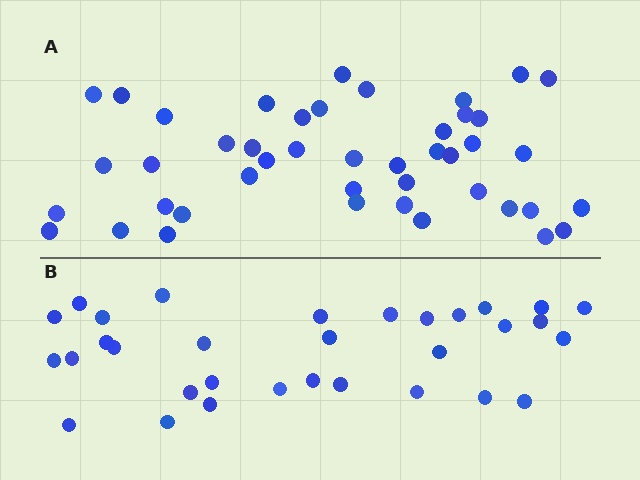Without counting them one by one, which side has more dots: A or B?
Region A (the top region) has more dots.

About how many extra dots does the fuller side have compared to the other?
Region A has roughly 12 or so more dots than region B.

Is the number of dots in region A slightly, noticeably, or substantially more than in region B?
Region A has noticeably more, but not dramatically so. The ratio is roughly 1.4 to 1.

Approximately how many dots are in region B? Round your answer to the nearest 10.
About 30 dots. (The exact count is 32, which rounds to 30.)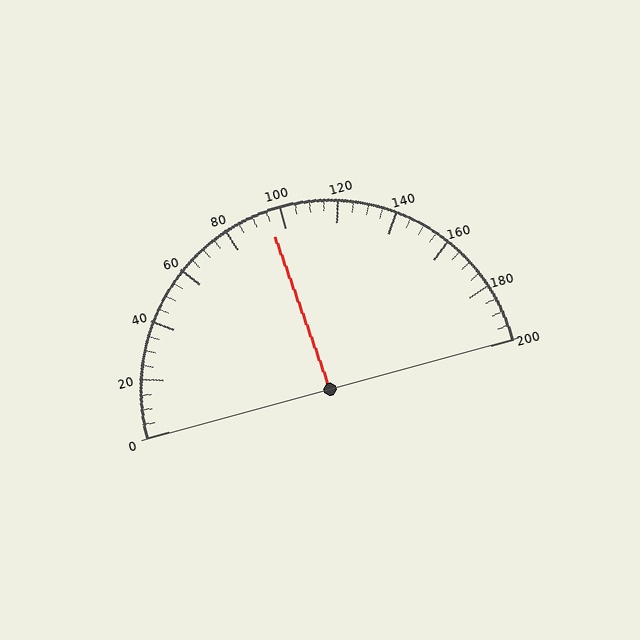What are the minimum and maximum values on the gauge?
The gauge ranges from 0 to 200.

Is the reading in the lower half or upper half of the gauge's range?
The reading is in the lower half of the range (0 to 200).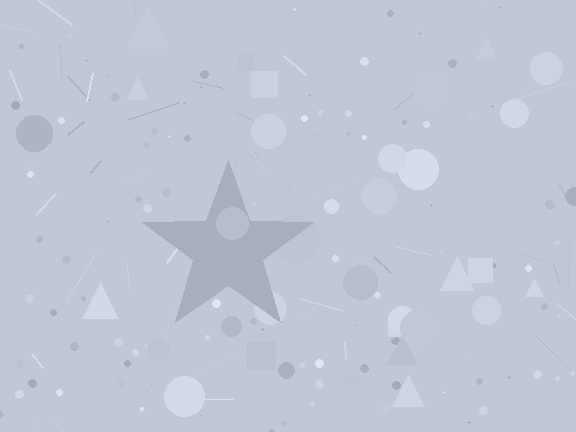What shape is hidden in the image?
A star is hidden in the image.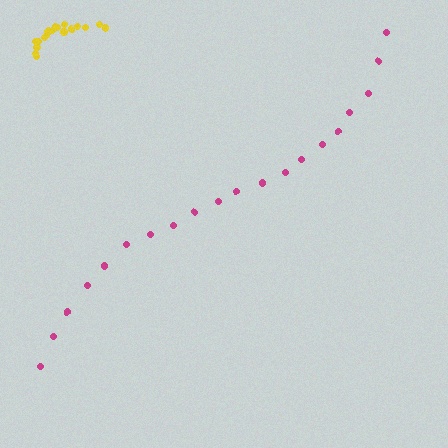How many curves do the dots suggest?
There are 2 distinct paths.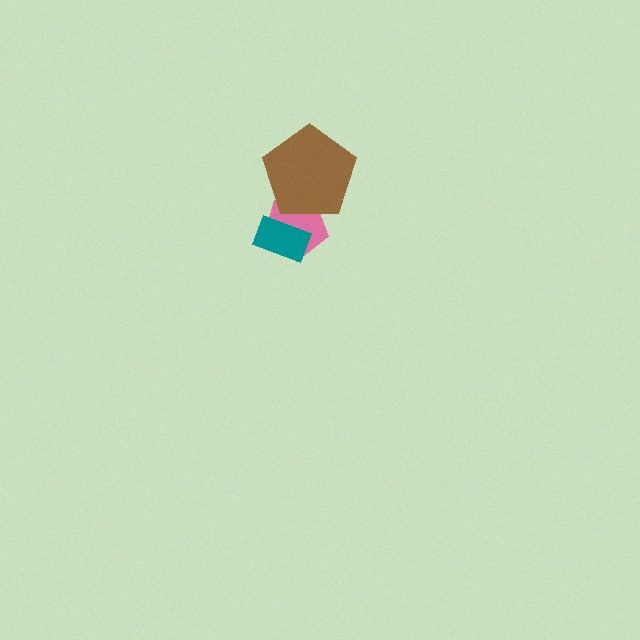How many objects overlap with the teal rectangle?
1 object overlaps with the teal rectangle.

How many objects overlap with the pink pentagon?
2 objects overlap with the pink pentagon.